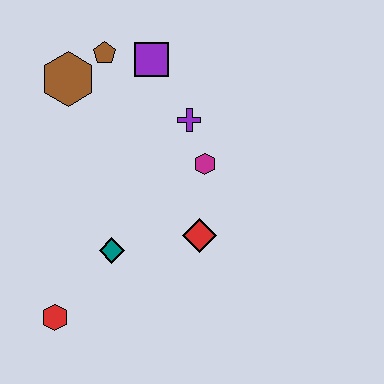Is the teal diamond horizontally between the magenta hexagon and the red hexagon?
Yes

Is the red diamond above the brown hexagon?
No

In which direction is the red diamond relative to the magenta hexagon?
The red diamond is below the magenta hexagon.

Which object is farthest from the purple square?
The red hexagon is farthest from the purple square.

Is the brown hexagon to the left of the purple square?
Yes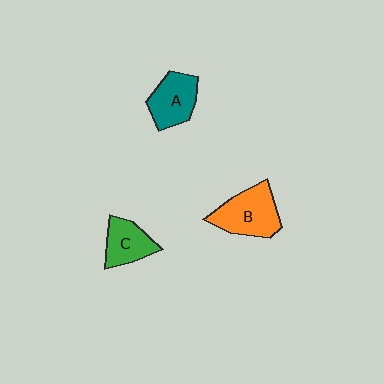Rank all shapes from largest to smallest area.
From largest to smallest: B (orange), A (teal), C (green).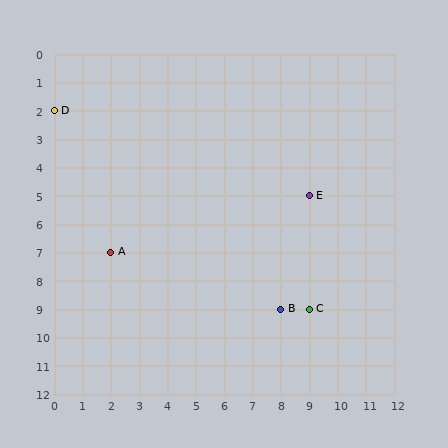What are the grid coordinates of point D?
Point D is at grid coordinates (0, 2).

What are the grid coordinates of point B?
Point B is at grid coordinates (8, 9).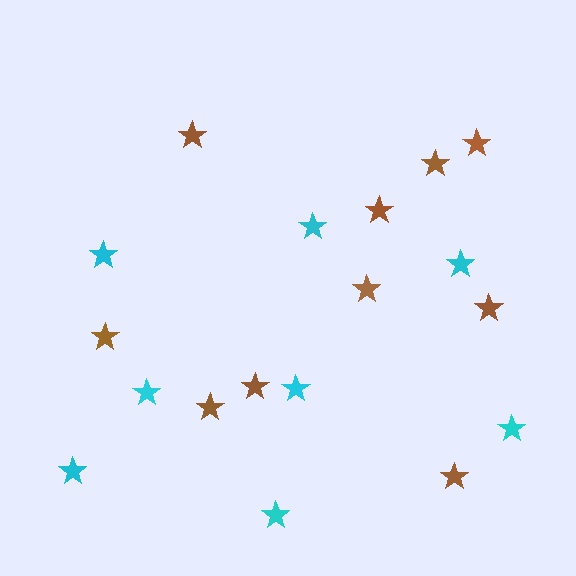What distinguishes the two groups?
There are 2 groups: one group of cyan stars (8) and one group of brown stars (10).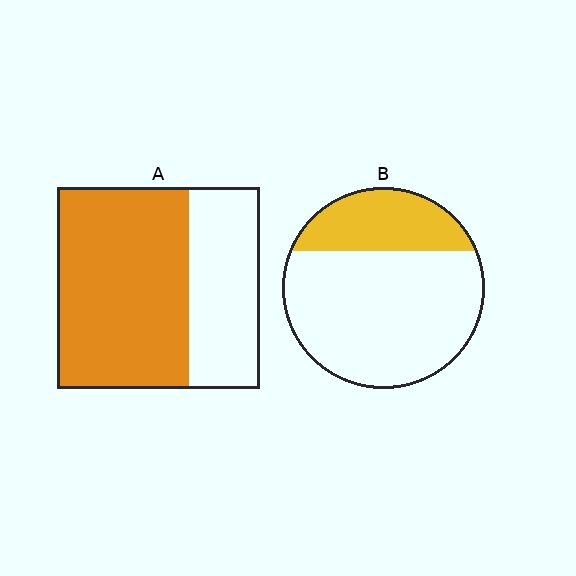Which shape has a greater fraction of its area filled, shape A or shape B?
Shape A.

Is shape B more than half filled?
No.